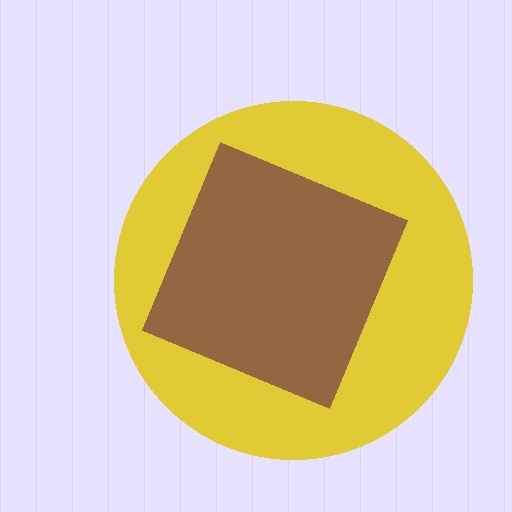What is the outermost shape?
The yellow circle.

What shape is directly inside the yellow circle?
The brown square.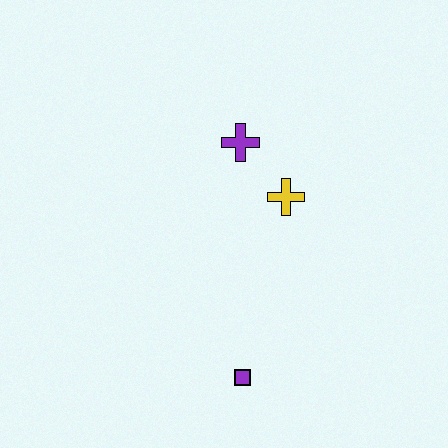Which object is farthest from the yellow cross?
The purple square is farthest from the yellow cross.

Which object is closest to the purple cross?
The yellow cross is closest to the purple cross.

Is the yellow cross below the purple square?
No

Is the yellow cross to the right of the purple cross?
Yes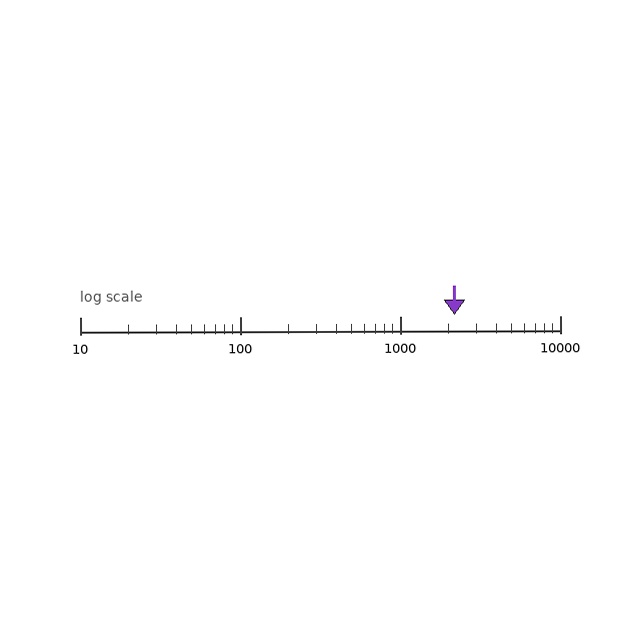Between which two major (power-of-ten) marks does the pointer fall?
The pointer is between 1000 and 10000.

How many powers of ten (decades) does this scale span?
The scale spans 3 decades, from 10 to 10000.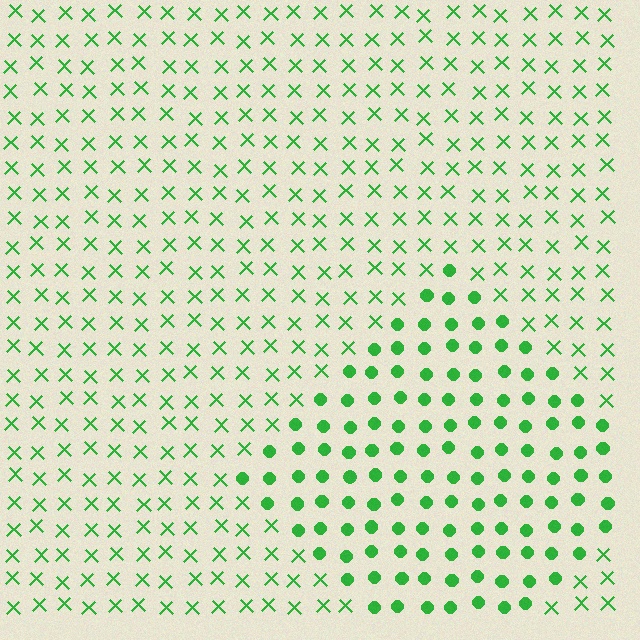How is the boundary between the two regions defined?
The boundary is defined by a change in element shape: circles inside vs. X marks outside. All elements share the same color and spacing.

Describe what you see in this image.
The image is filled with small green elements arranged in a uniform grid. A diamond-shaped region contains circles, while the surrounding area contains X marks. The boundary is defined purely by the change in element shape.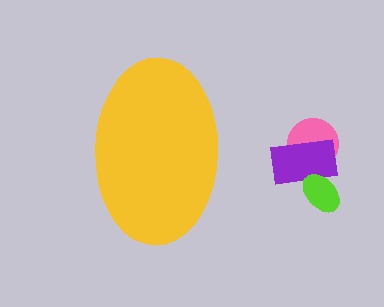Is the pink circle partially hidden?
No, the pink circle is fully visible.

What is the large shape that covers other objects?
A yellow ellipse.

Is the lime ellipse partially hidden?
No, the lime ellipse is fully visible.